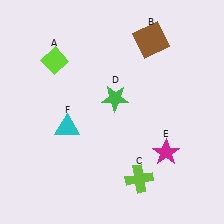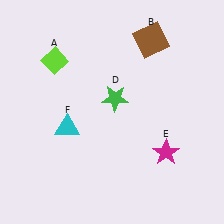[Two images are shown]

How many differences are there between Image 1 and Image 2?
There is 1 difference between the two images.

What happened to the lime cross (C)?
The lime cross (C) was removed in Image 2. It was in the bottom-right area of Image 1.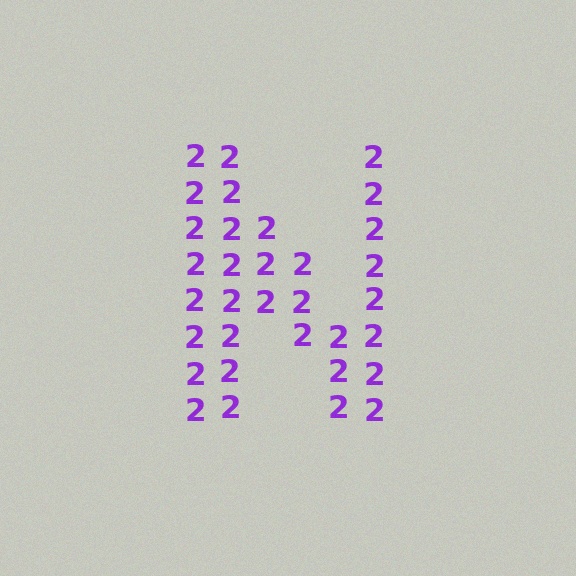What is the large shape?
The large shape is the letter N.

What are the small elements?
The small elements are digit 2's.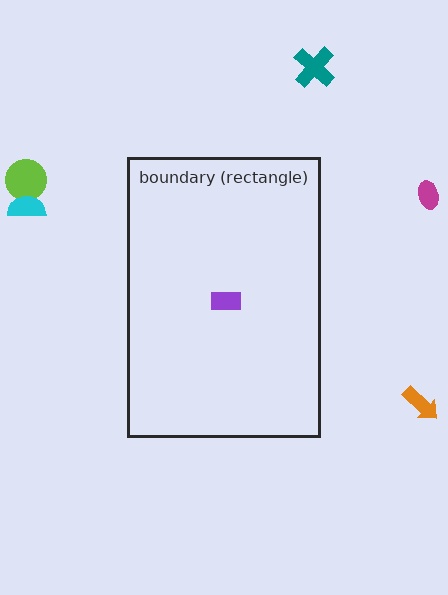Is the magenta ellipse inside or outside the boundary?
Outside.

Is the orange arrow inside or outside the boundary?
Outside.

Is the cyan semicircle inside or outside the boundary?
Outside.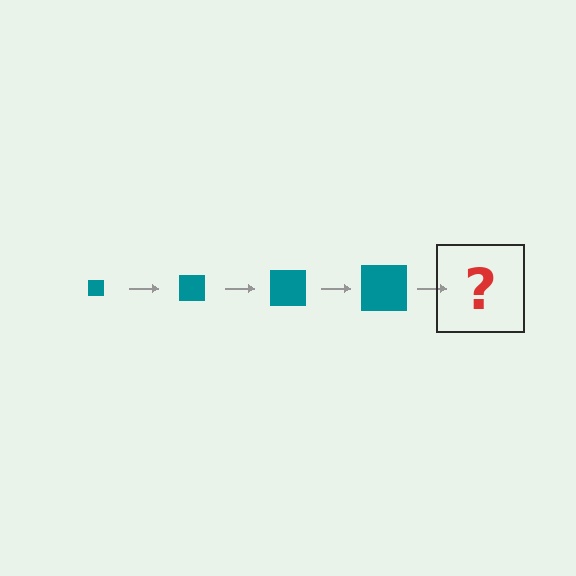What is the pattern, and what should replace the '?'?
The pattern is that the square gets progressively larger each step. The '?' should be a teal square, larger than the previous one.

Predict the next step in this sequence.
The next step is a teal square, larger than the previous one.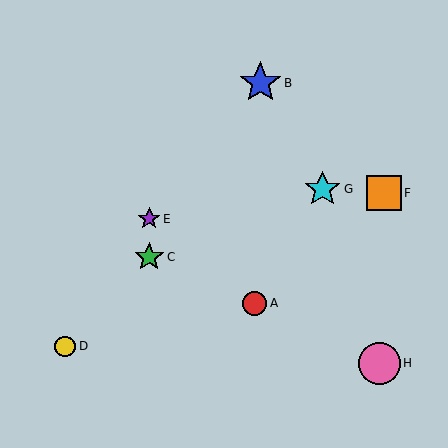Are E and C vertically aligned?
Yes, both are at x≈149.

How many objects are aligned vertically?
2 objects (C, E) are aligned vertically.